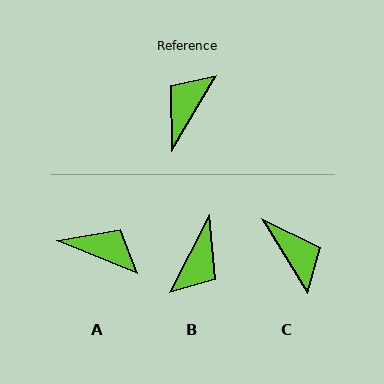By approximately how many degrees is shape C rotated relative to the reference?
Approximately 117 degrees clockwise.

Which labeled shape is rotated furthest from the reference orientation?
B, about 177 degrees away.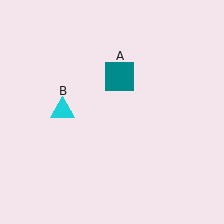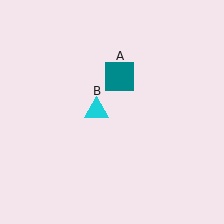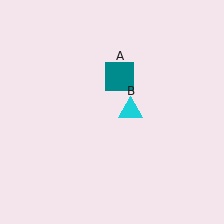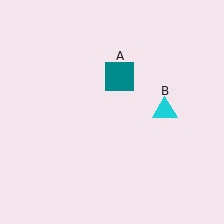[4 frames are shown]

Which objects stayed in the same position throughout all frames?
Teal square (object A) remained stationary.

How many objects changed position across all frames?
1 object changed position: cyan triangle (object B).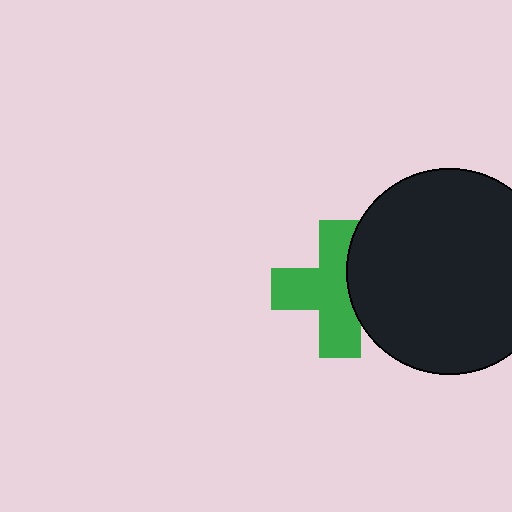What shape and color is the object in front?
The object in front is a black circle.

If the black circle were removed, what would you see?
You would see the complete green cross.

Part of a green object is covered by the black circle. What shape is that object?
It is a cross.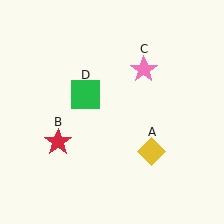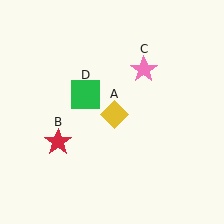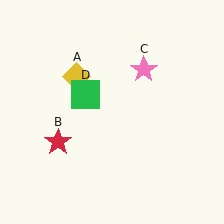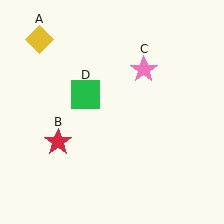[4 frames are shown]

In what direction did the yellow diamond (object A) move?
The yellow diamond (object A) moved up and to the left.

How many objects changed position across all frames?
1 object changed position: yellow diamond (object A).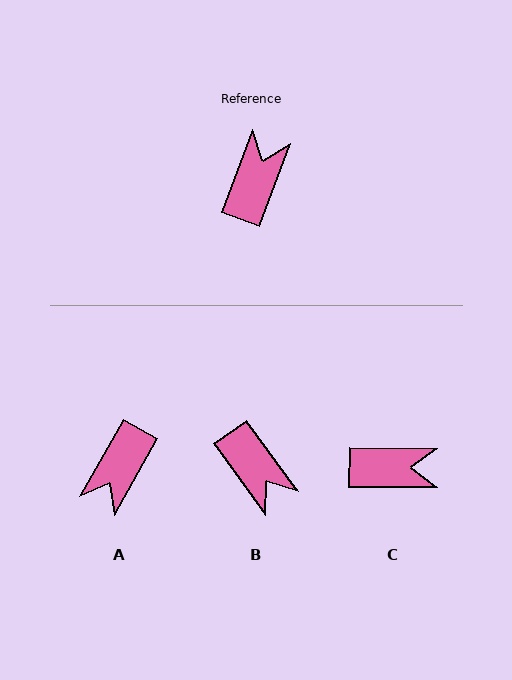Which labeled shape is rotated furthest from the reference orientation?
A, about 171 degrees away.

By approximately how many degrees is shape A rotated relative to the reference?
Approximately 171 degrees counter-clockwise.